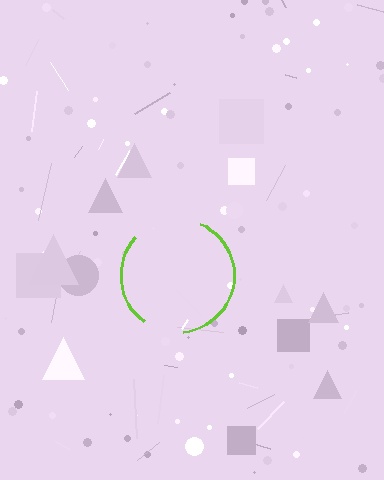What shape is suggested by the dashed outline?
The dashed outline suggests a circle.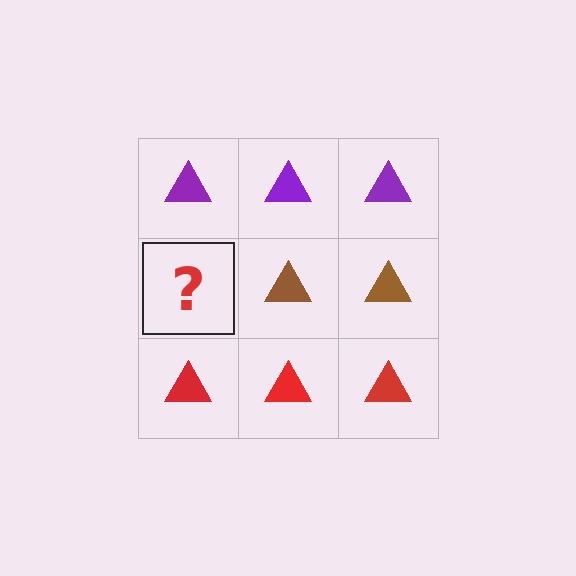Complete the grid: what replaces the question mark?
The question mark should be replaced with a brown triangle.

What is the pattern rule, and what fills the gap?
The rule is that each row has a consistent color. The gap should be filled with a brown triangle.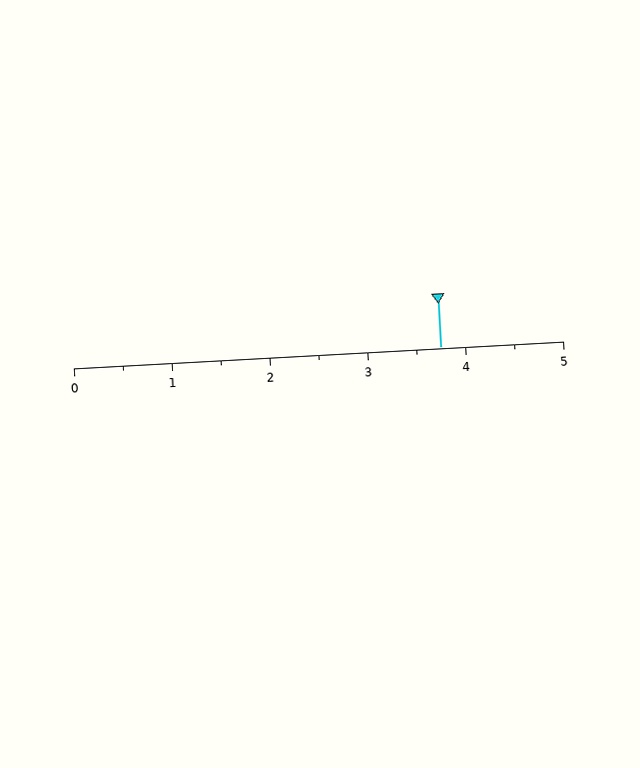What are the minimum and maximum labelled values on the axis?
The axis runs from 0 to 5.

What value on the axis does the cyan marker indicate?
The marker indicates approximately 3.8.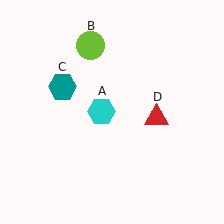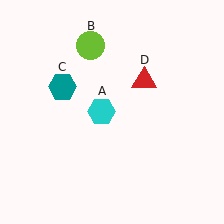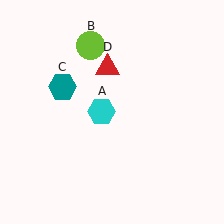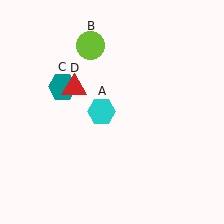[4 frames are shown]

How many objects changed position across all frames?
1 object changed position: red triangle (object D).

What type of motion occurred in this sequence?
The red triangle (object D) rotated counterclockwise around the center of the scene.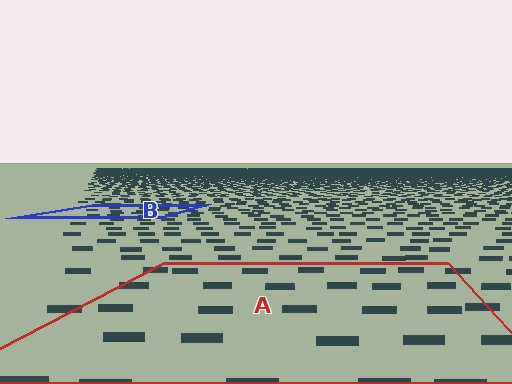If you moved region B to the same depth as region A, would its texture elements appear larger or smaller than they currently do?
They would appear larger. At a closer depth, the same texture elements are projected at a bigger on-screen size.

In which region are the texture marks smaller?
The texture marks are smaller in region B, because it is farther away.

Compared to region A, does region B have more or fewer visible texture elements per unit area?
Region B has more texture elements per unit area — they are packed more densely because it is farther away.